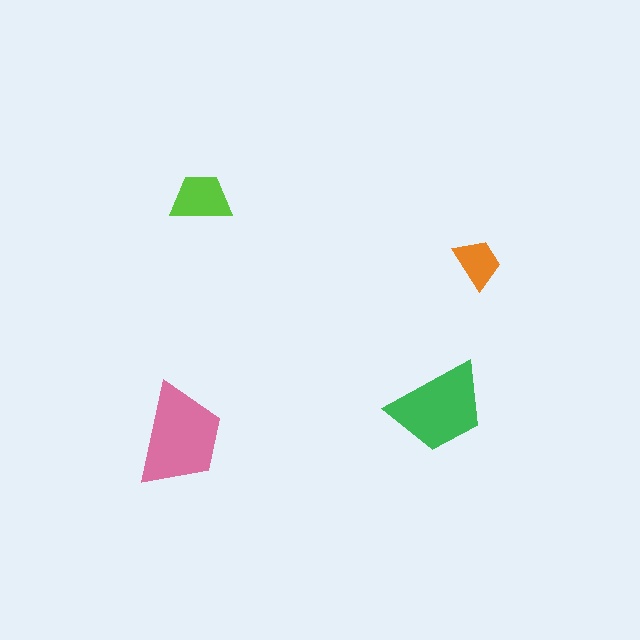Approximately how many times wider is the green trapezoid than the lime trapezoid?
About 1.5 times wider.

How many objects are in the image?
There are 4 objects in the image.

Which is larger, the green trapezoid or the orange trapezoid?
The green one.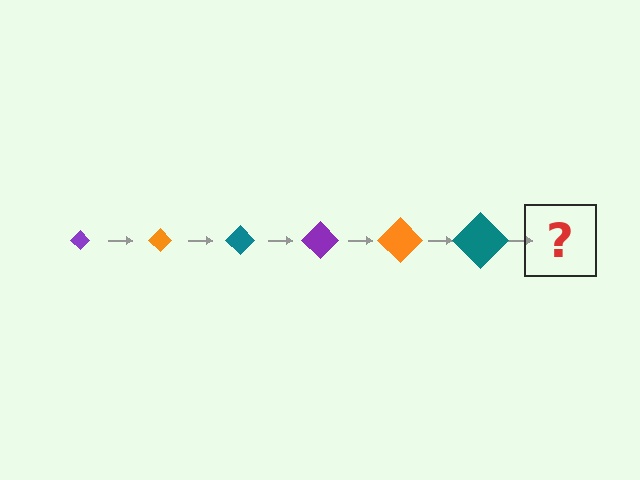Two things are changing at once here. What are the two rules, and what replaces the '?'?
The two rules are that the diamond grows larger each step and the color cycles through purple, orange, and teal. The '?' should be a purple diamond, larger than the previous one.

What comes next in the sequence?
The next element should be a purple diamond, larger than the previous one.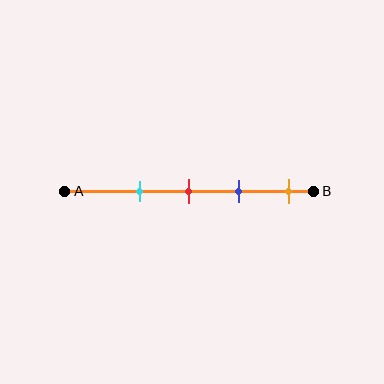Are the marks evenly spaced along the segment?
Yes, the marks are approximately evenly spaced.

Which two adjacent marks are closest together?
The red and blue marks are the closest adjacent pair.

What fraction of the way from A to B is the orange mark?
The orange mark is approximately 90% (0.9) of the way from A to B.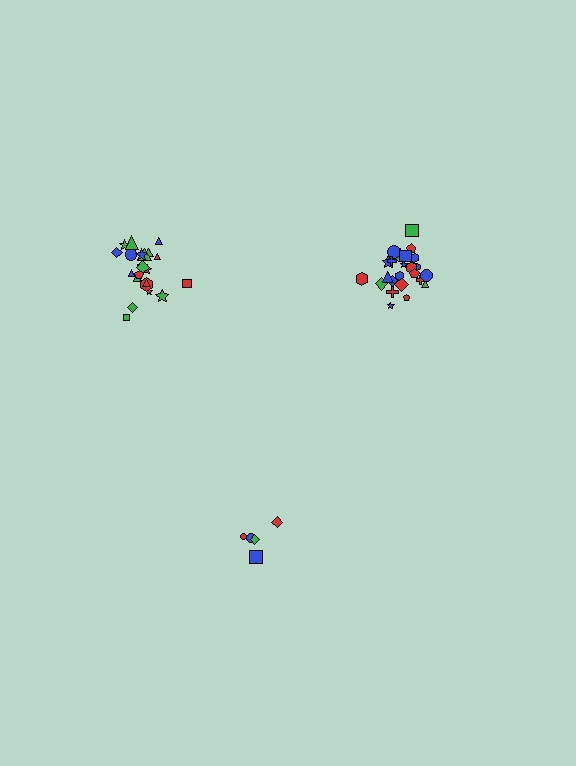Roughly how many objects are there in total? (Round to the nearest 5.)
Roughly 50 objects in total.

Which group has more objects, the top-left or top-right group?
The top-right group.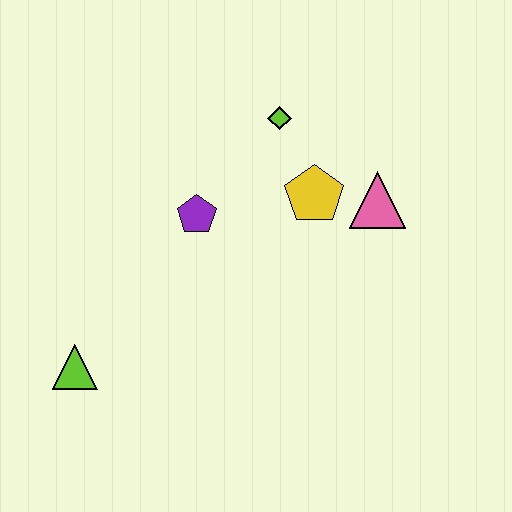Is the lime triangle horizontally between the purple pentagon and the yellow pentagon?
No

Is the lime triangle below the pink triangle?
Yes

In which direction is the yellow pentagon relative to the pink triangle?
The yellow pentagon is to the left of the pink triangle.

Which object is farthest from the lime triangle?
The pink triangle is farthest from the lime triangle.